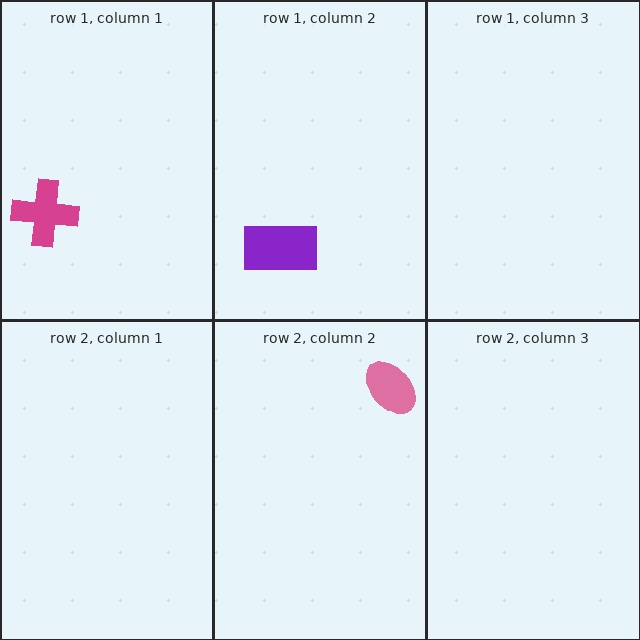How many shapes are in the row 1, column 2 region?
1.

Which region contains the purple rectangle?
The row 1, column 2 region.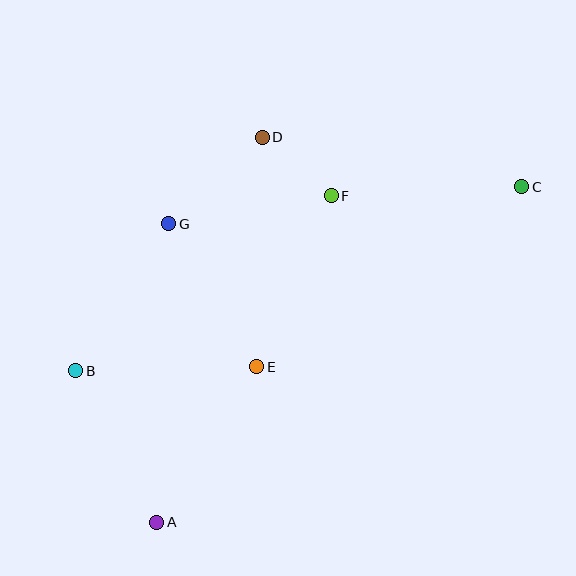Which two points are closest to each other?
Points D and F are closest to each other.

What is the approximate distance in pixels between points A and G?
The distance between A and G is approximately 299 pixels.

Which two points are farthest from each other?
Points A and C are farthest from each other.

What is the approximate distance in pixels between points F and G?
The distance between F and G is approximately 165 pixels.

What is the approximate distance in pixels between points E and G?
The distance between E and G is approximately 168 pixels.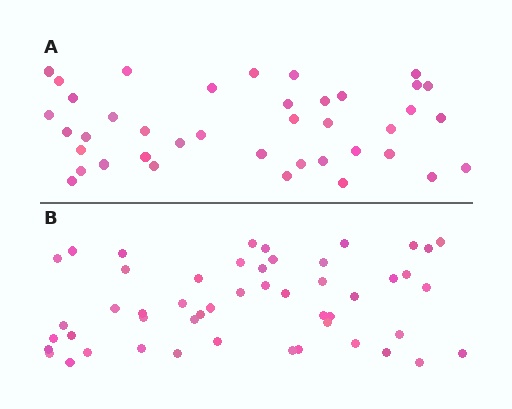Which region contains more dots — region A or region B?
Region B (the bottom region) has more dots.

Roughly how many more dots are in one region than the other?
Region B has roughly 10 or so more dots than region A.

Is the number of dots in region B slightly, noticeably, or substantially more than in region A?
Region B has noticeably more, but not dramatically so. The ratio is roughly 1.2 to 1.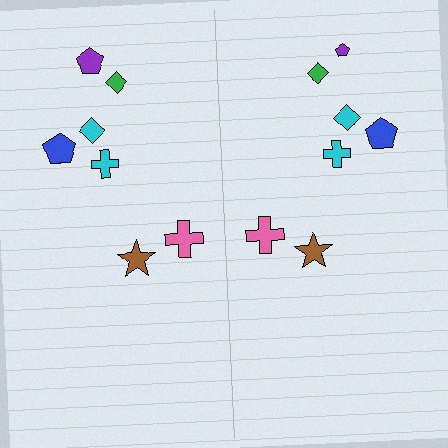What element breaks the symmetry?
The purple pentagon on the right side has a different size than its mirror counterpart.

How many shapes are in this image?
There are 14 shapes in this image.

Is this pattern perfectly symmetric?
No, the pattern is not perfectly symmetric. The purple pentagon on the right side has a different size than its mirror counterpart.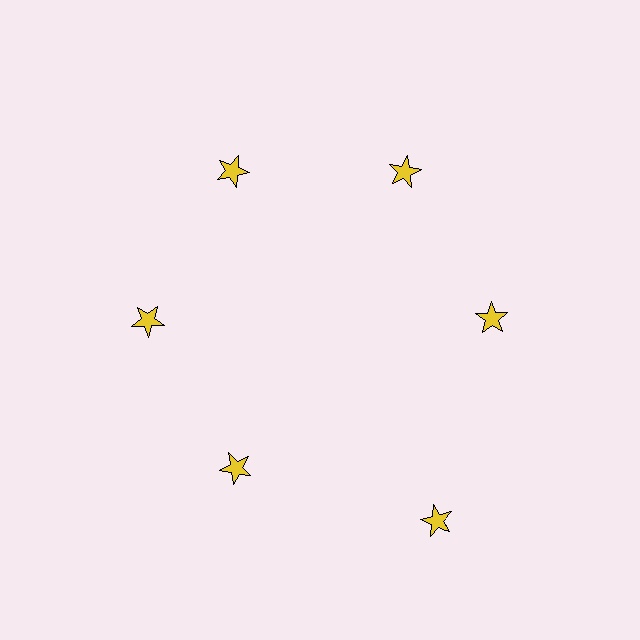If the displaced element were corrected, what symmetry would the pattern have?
It would have 6-fold rotational symmetry — the pattern would map onto itself every 60 degrees.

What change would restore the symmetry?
The symmetry would be restored by moving it inward, back onto the ring so that all 6 stars sit at equal angles and equal distance from the center.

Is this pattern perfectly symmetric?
No. The 6 yellow stars are arranged in a ring, but one element near the 5 o'clock position is pushed outward from the center, breaking the 6-fold rotational symmetry.